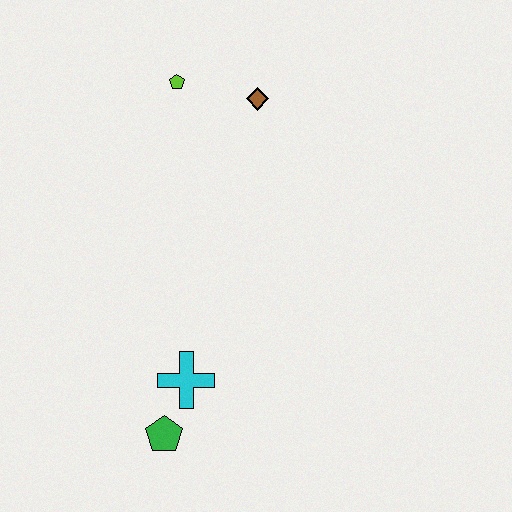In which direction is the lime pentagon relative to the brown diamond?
The lime pentagon is to the left of the brown diamond.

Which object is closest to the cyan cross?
The green pentagon is closest to the cyan cross.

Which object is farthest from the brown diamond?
The green pentagon is farthest from the brown diamond.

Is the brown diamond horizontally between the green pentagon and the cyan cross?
No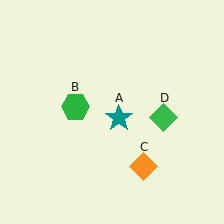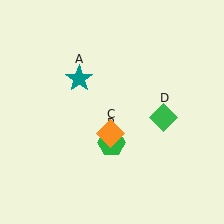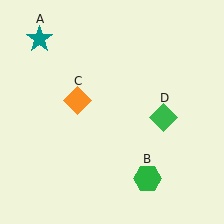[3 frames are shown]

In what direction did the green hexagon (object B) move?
The green hexagon (object B) moved down and to the right.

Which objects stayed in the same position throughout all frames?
Green diamond (object D) remained stationary.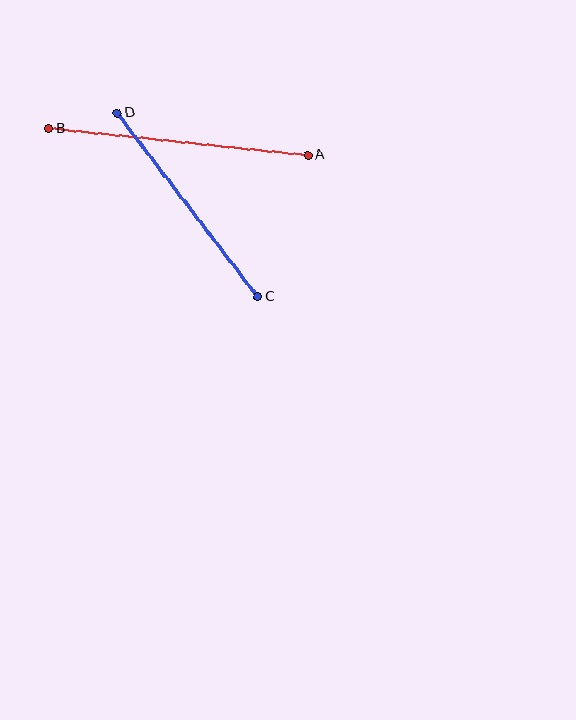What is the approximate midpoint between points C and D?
The midpoint is at approximately (187, 205) pixels.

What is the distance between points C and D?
The distance is approximately 231 pixels.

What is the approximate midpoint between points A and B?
The midpoint is at approximately (178, 142) pixels.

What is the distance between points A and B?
The distance is approximately 261 pixels.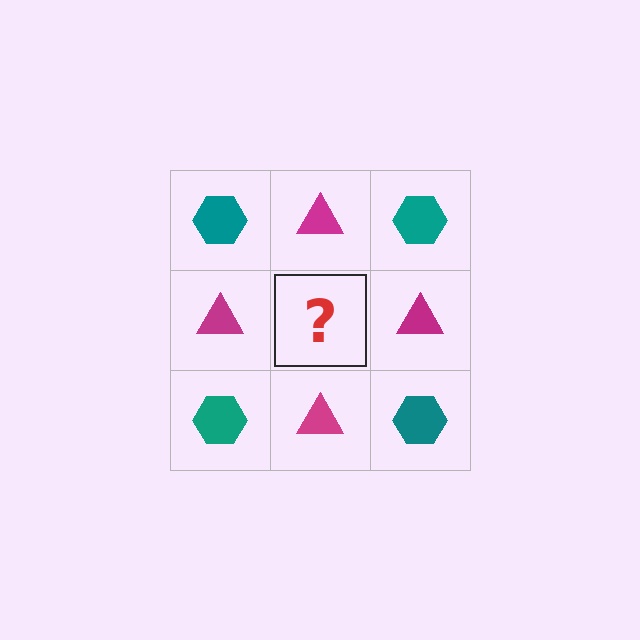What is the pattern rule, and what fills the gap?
The rule is that it alternates teal hexagon and magenta triangle in a checkerboard pattern. The gap should be filled with a teal hexagon.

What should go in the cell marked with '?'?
The missing cell should contain a teal hexagon.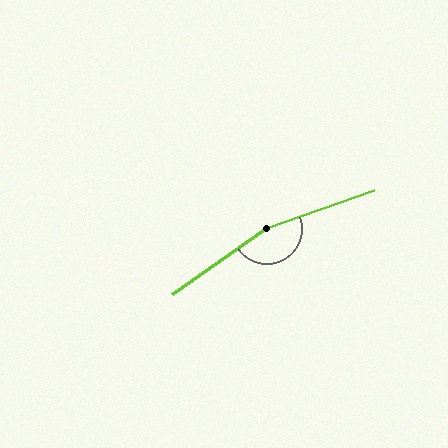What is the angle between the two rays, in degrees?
Approximately 165 degrees.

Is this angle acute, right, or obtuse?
It is obtuse.